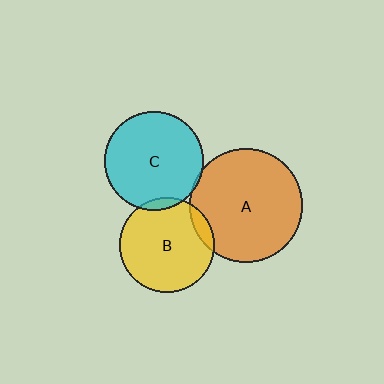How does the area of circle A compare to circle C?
Approximately 1.3 times.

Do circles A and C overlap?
Yes.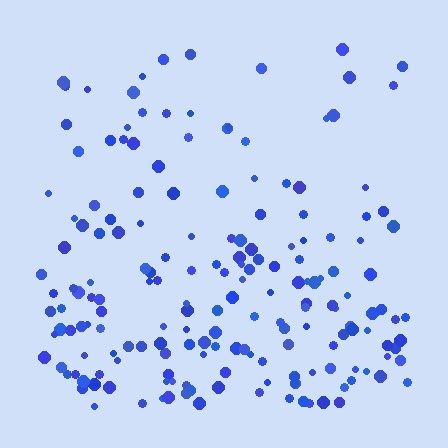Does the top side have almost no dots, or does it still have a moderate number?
Still a moderate number, just noticeably fewer than the bottom.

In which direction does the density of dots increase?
From top to bottom, with the bottom side densest.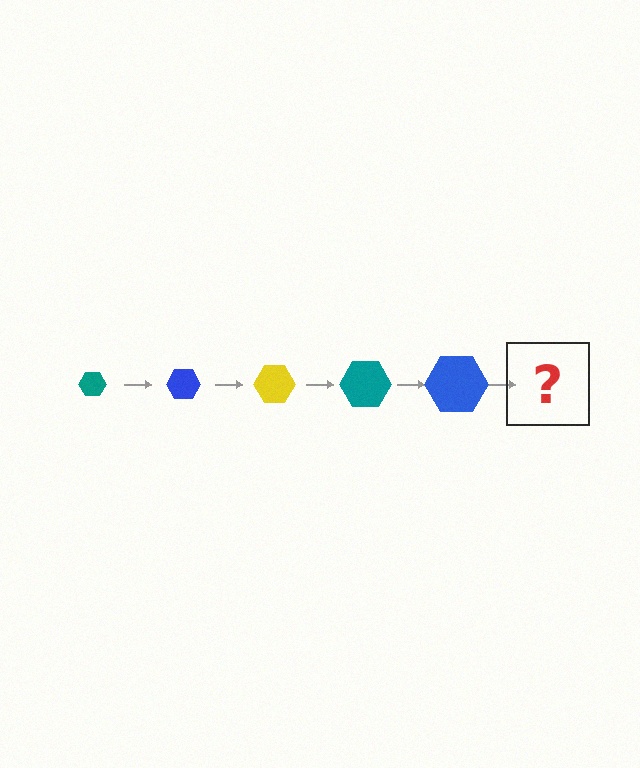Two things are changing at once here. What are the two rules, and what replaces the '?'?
The two rules are that the hexagon grows larger each step and the color cycles through teal, blue, and yellow. The '?' should be a yellow hexagon, larger than the previous one.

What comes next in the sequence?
The next element should be a yellow hexagon, larger than the previous one.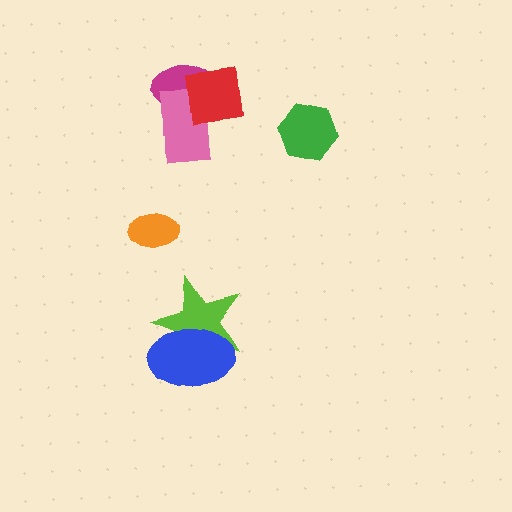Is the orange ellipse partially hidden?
No, no other shape covers it.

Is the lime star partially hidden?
Yes, it is partially covered by another shape.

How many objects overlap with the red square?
2 objects overlap with the red square.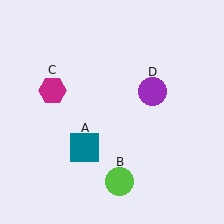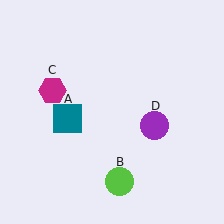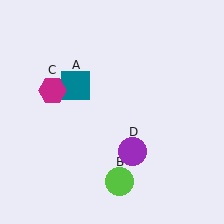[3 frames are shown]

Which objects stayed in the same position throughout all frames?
Lime circle (object B) and magenta hexagon (object C) remained stationary.